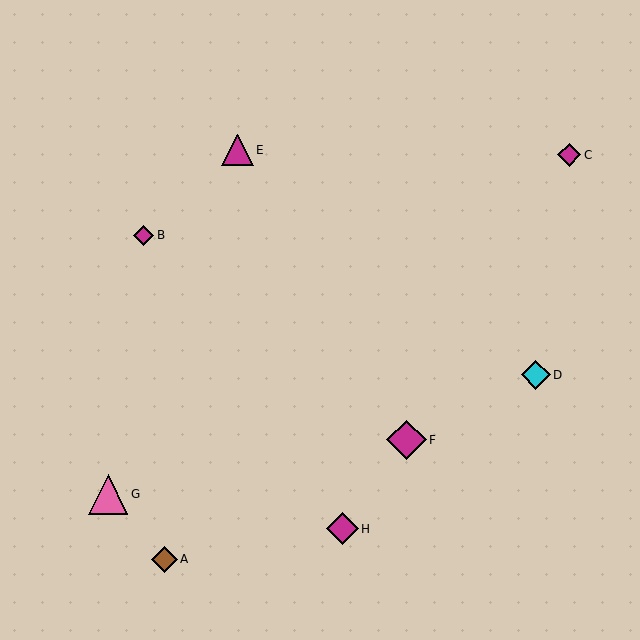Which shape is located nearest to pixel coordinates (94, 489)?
The pink triangle (labeled G) at (108, 494) is nearest to that location.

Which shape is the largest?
The pink triangle (labeled G) is the largest.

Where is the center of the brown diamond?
The center of the brown diamond is at (164, 559).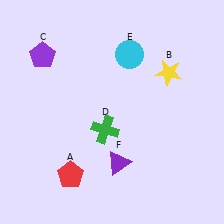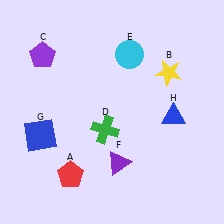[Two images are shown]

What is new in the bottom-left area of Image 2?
A blue square (G) was added in the bottom-left area of Image 2.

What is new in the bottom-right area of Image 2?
A blue triangle (H) was added in the bottom-right area of Image 2.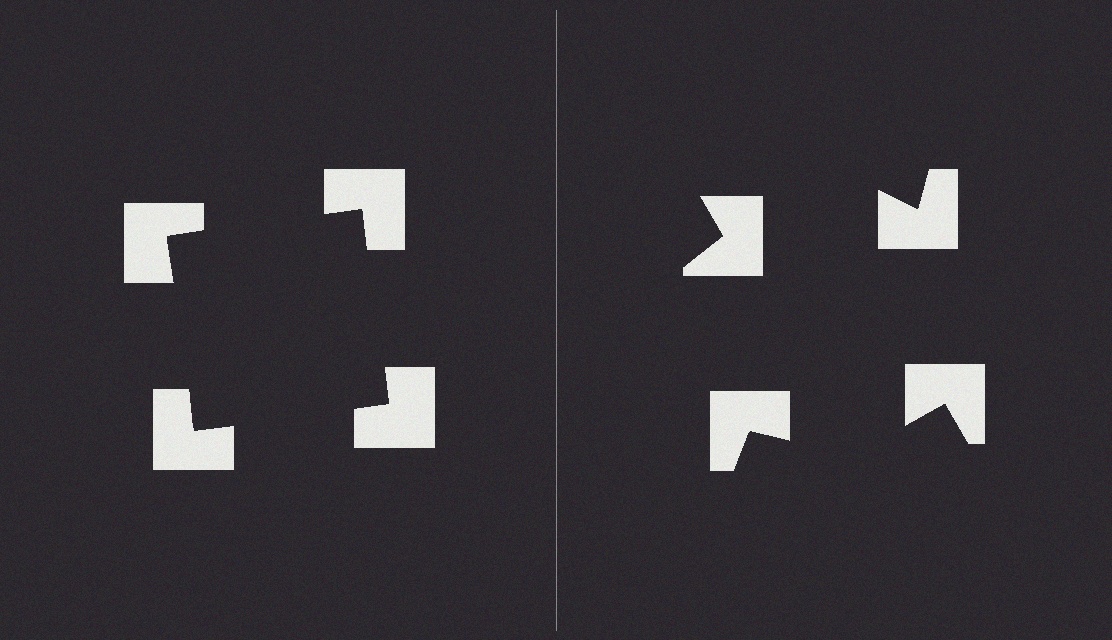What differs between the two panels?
The notched squares are positioned identically on both sides; only the wedge orientations differ. On the left they align to a square; on the right they are misaligned.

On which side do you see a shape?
An illusory square appears on the left side. On the right side the wedge cuts are rotated, so no coherent shape forms.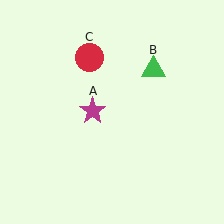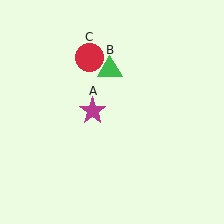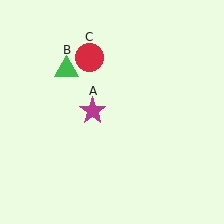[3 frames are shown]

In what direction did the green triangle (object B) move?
The green triangle (object B) moved left.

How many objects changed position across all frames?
1 object changed position: green triangle (object B).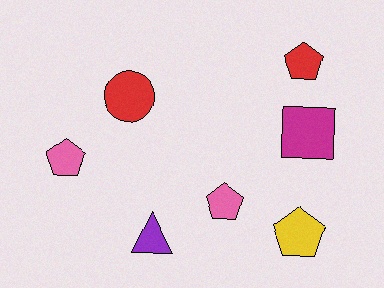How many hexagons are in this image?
There are no hexagons.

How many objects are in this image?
There are 7 objects.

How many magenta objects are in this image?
There is 1 magenta object.